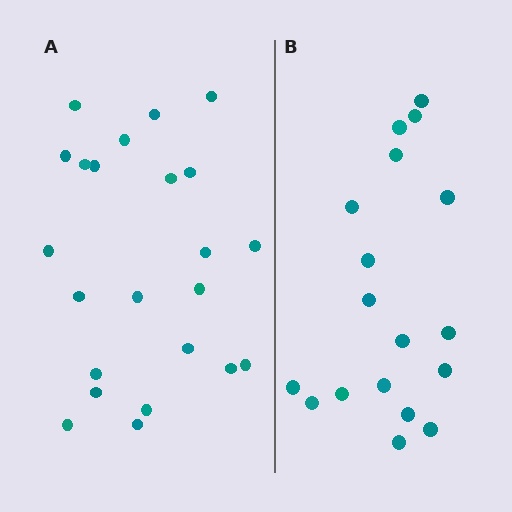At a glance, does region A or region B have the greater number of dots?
Region A (the left region) has more dots.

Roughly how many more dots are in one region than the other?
Region A has about 5 more dots than region B.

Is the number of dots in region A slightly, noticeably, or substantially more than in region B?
Region A has noticeably more, but not dramatically so. The ratio is roughly 1.3 to 1.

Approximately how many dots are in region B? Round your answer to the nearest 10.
About 20 dots. (The exact count is 18, which rounds to 20.)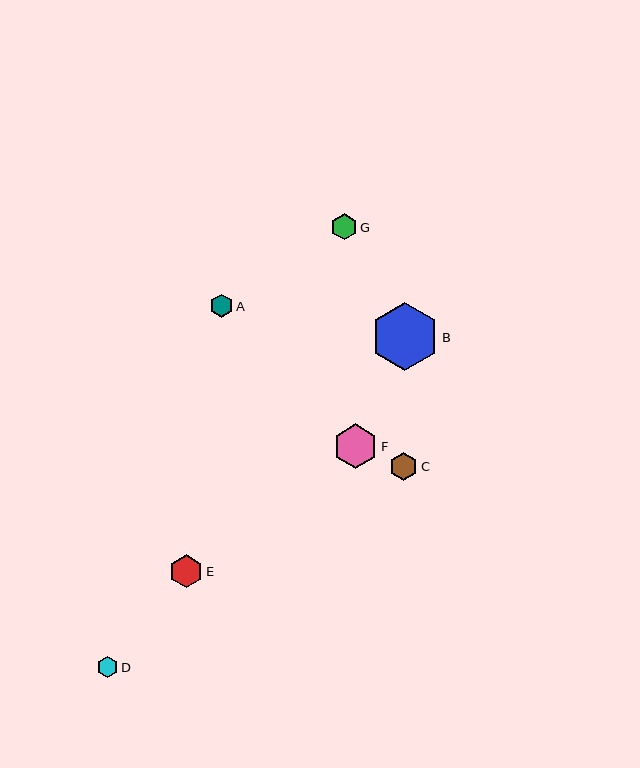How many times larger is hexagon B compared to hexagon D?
Hexagon B is approximately 3.2 times the size of hexagon D.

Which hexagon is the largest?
Hexagon B is the largest with a size of approximately 68 pixels.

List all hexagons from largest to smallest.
From largest to smallest: B, F, E, C, G, A, D.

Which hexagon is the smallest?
Hexagon D is the smallest with a size of approximately 21 pixels.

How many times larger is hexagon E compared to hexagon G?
Hexagon E is approximately 1.3 times the size of hexagon G.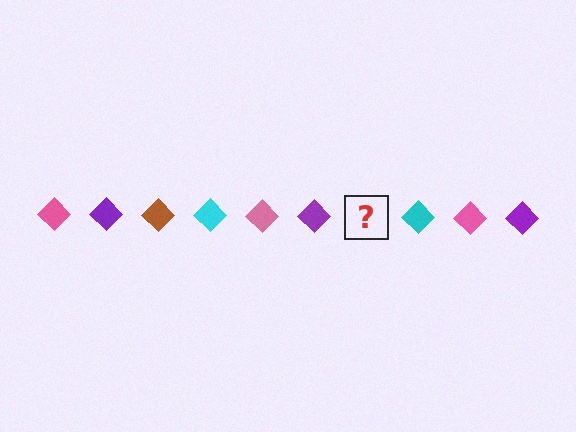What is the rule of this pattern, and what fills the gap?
The rule is that the pattern cycles through pink, purple, brown, cyan diamonds. The gap should be filled with a brown diamond.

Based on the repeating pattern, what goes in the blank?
The blank should be a brown diamond.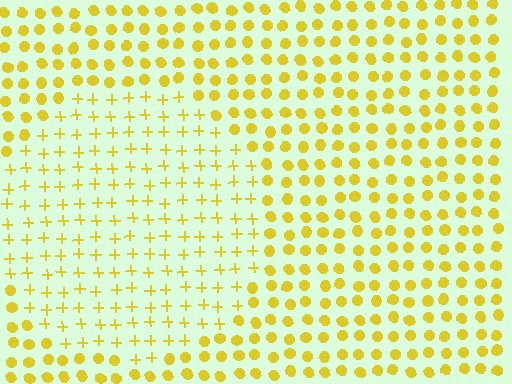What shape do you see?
I see a circle.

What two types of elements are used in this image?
The image uses plus signs inside the circle region and circles outside it.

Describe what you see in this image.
The image is filled with small yellow elements arranged in a uniform grid. A circle-shaped region contains plus signs, while the surrounding area contains circles. The boundary is defined purely by the change in element shape.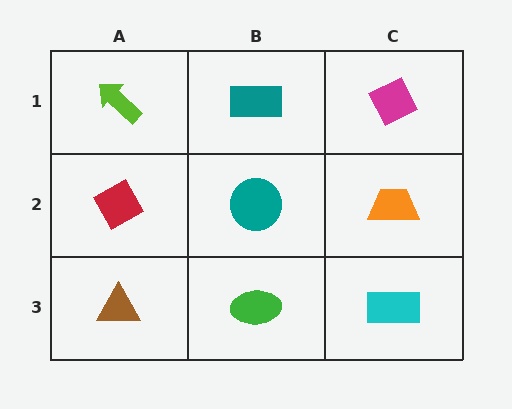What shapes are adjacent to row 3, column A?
A red diamond (row 2, column A), a green ellipse (row 3, column B).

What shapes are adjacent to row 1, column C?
An orange trapezoid (row 2, column C), a teal rectangle (row 1, column B).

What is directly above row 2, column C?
A magenta diamond.